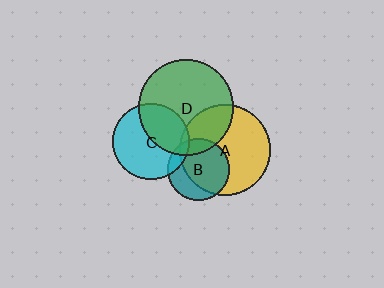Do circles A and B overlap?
Yes.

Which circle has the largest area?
Circle D (green).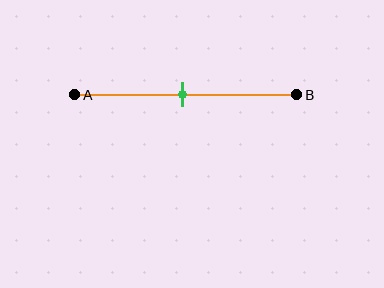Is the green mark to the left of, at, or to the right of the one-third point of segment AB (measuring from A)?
The green mark is to the right of the one-third point of segment AB.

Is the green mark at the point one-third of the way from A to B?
No, the mark is at about 50% from A, not at the 33% one-third point.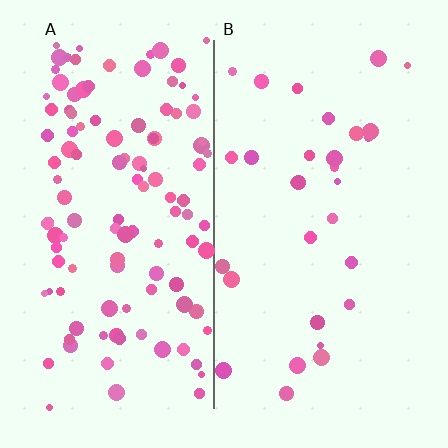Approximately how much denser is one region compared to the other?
Approximately 3.9× — region A over region B.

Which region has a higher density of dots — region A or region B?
A (the left).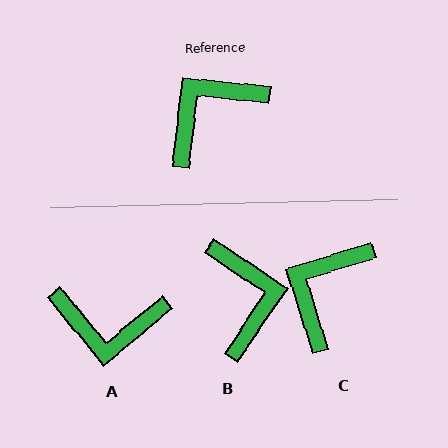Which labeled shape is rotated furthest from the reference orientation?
A, about 136 degrees away.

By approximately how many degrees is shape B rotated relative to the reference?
Approximately 118 degrees clockwise.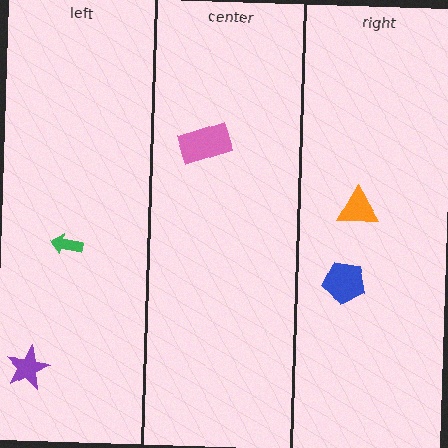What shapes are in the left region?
The green arrow, the purple star.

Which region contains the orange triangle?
The right region.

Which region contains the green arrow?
The left region.